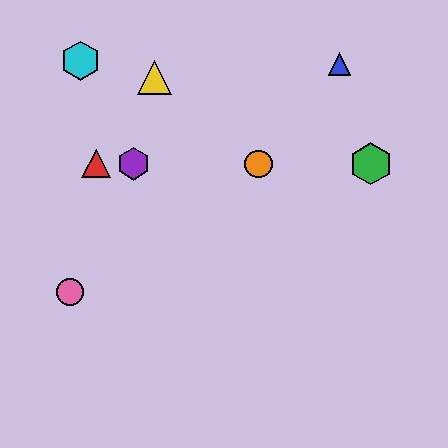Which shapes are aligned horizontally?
The red triangle, the green hexagon, the purple hexagon, the orange circle are aligned horizontally.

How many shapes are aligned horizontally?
4 shapes (the red triangle, the green hexagon, the purple hexagon, the orange circle) are aligned horizontally.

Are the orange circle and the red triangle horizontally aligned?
Yes, both are at y≈164.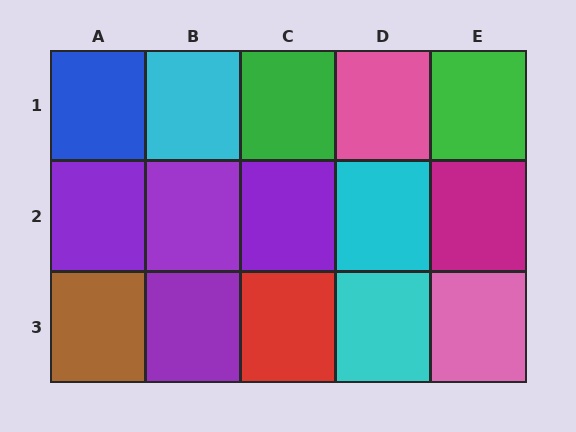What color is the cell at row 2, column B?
Purple.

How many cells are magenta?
1 cell is magenta.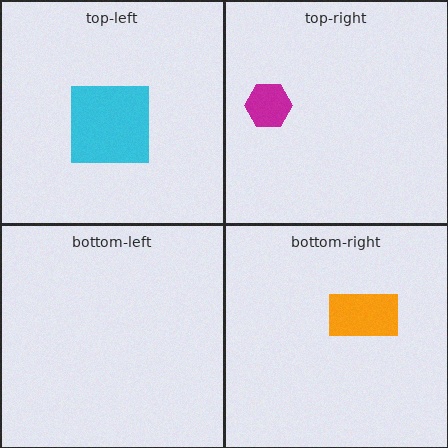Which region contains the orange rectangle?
The bottom-right region.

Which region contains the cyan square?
The top-left region.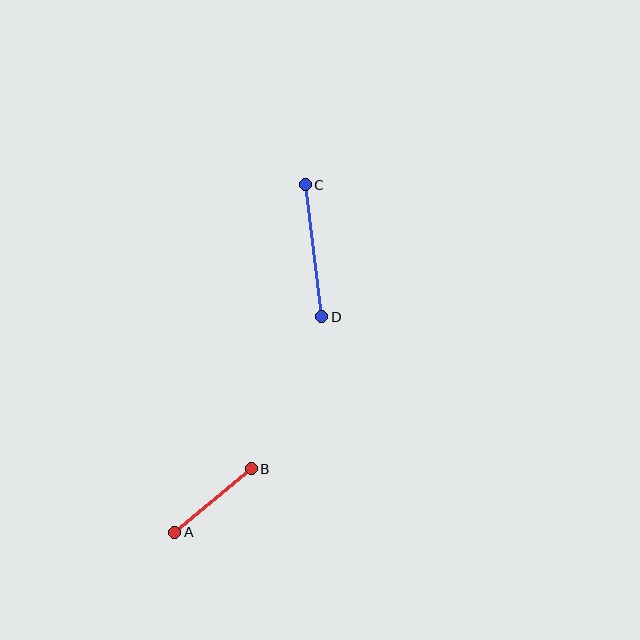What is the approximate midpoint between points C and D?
The midpoint is at approximately (313, 251) pixels.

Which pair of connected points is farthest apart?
Points C and D are farthest apart.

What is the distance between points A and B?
The distance is approximately 99 pixels.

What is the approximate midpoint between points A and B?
The midpoint is at approximately (213, 500) pixels.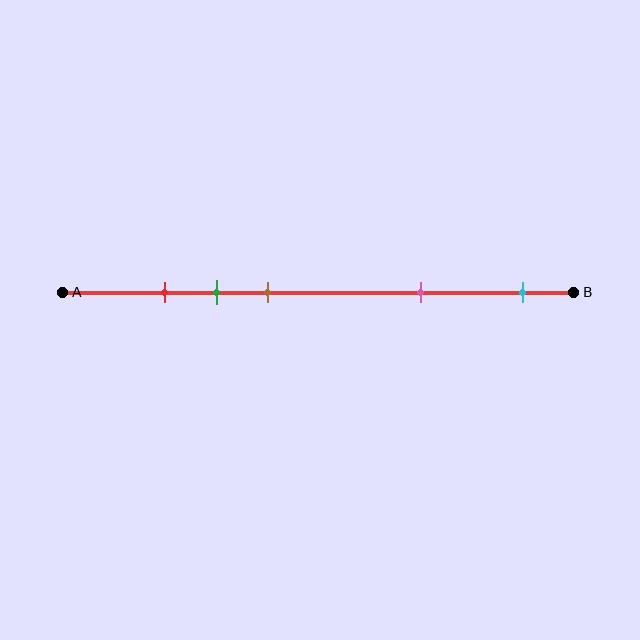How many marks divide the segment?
There are 5 marks dividing the segment.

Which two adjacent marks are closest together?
The red and green marks are the closest adjacent pair.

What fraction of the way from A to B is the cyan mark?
The cyan mark is approximately 90% (0.9) of the way from A to B.